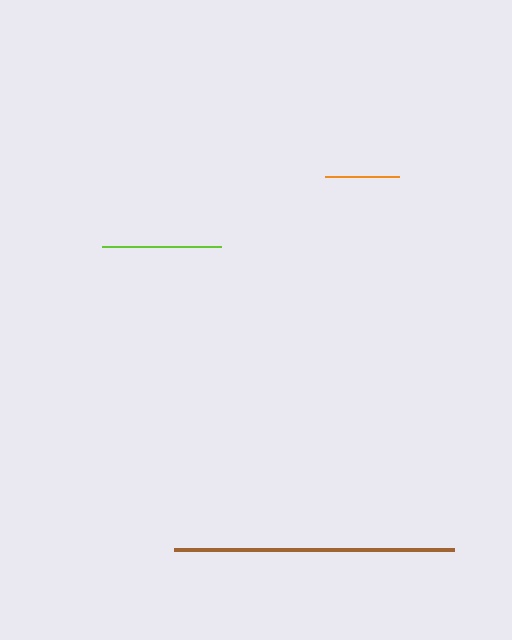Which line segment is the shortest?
The orange line is the shortest at approximately 74 pixels.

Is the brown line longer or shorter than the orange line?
The brown line is longer than the orange line.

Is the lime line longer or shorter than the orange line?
The lime line is longer than the orange line.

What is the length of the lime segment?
The lime segment is approximately 119 pixels long.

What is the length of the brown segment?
The brown segment is approximately 280 pixels long.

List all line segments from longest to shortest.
From longest to shortest: brown, lime, orange.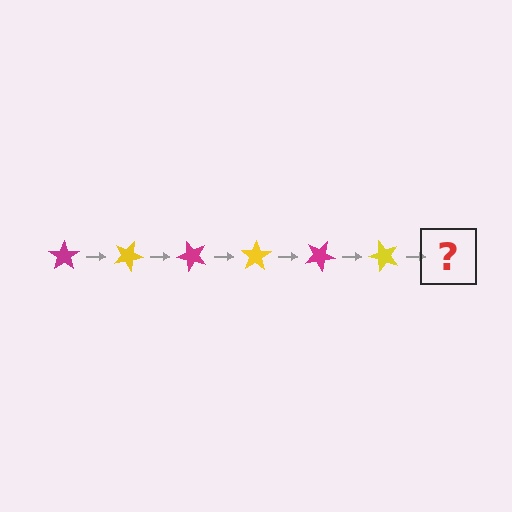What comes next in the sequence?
The next element should be a magenta star, rotated 150 degrees from the start.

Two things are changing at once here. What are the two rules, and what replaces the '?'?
The two rules are that it rotates 25 degrees each step and the color cycles through magenta and yellow. The '?' should be a magenta star, rotated 150 degrees from the start.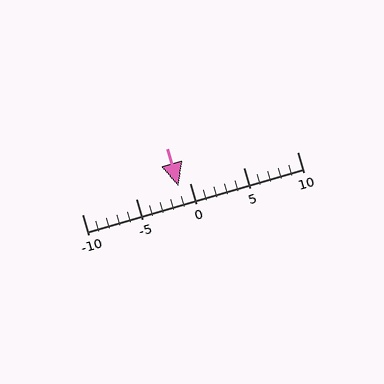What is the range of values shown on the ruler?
The ruler shows values from -10 to 10.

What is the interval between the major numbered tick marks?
The major tick marks are spaced 5 units apart.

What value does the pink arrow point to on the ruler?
The pink arrow points to approximately -1.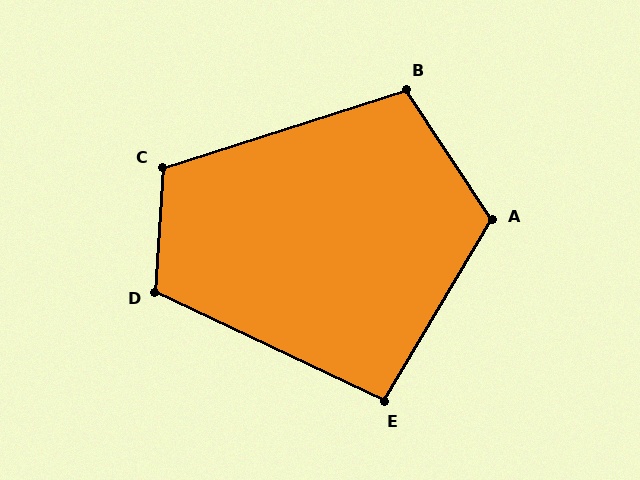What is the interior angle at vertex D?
Approximately 112 degrees (obtuse).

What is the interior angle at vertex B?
Approximately 106 degrees (obtuse).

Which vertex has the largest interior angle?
A, at approximately 116 degrees.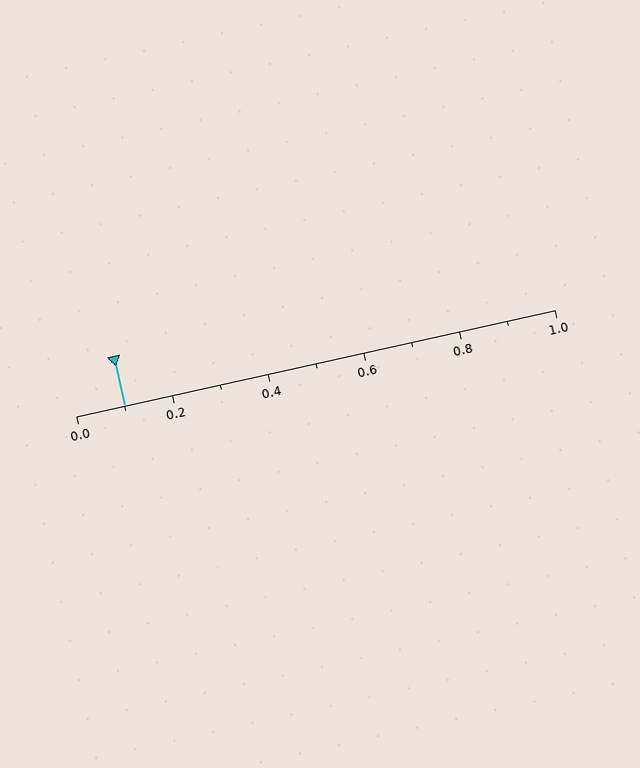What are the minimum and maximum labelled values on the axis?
The axis runs from 0.0 to 1.0.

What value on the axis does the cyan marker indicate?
The marker indicates approximately 0.1.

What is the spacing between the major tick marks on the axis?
The major ticks are spaced 0.2 apart.